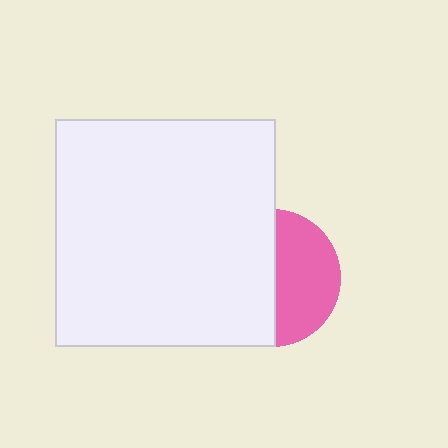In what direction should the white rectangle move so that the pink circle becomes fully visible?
The white rectangle should move left. That is the shortest direction to clear the overlap and leave the pink circle fully visible.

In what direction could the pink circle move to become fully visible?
The pink circle could move right. That would shift it out from behind the white rectangle entirely.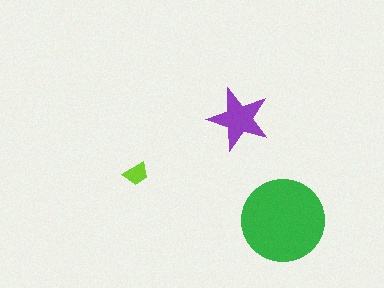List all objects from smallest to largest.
The lime trapezoid, the purple star, the green circle.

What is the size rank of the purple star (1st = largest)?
2nd.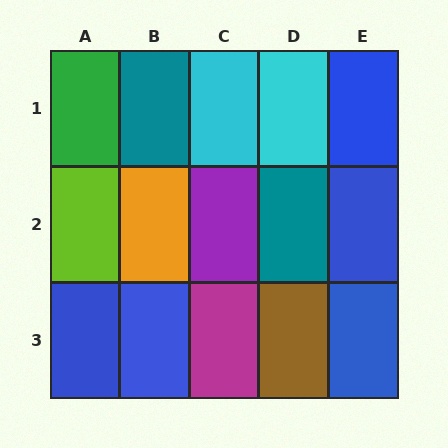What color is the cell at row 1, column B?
Teal.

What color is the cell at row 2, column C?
Purple.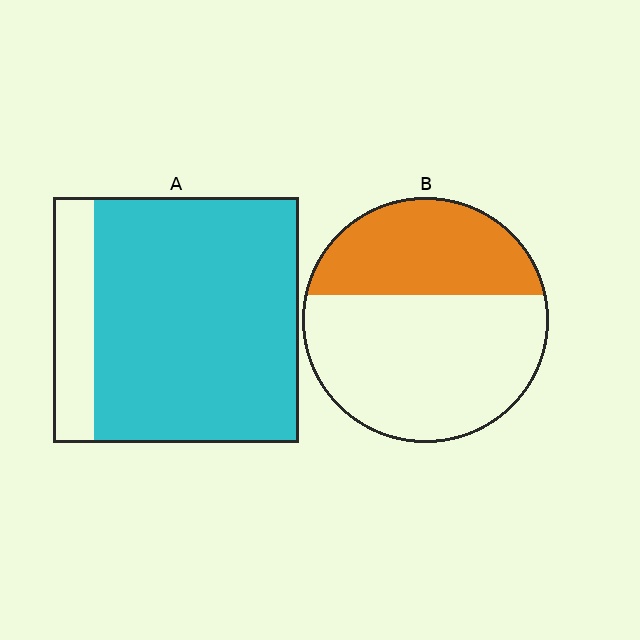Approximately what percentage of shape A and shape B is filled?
A is approximately 85% and B is approximately 35%.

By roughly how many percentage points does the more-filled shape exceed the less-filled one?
By roughly 45 percentage points (A over B).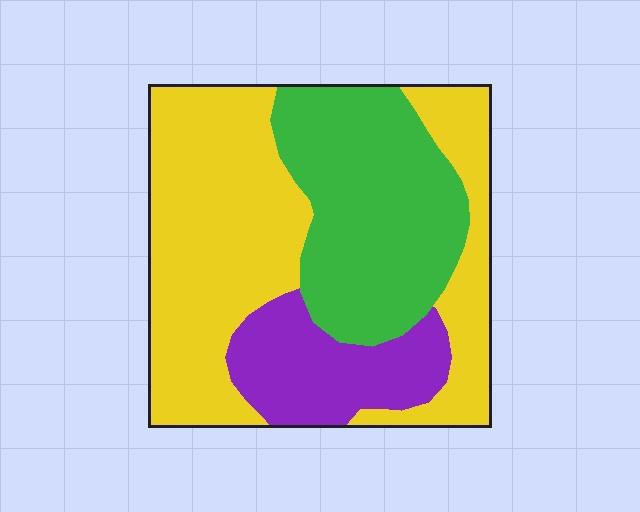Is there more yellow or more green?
Yellow.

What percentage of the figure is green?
Green covers roughly 30% of the figure.